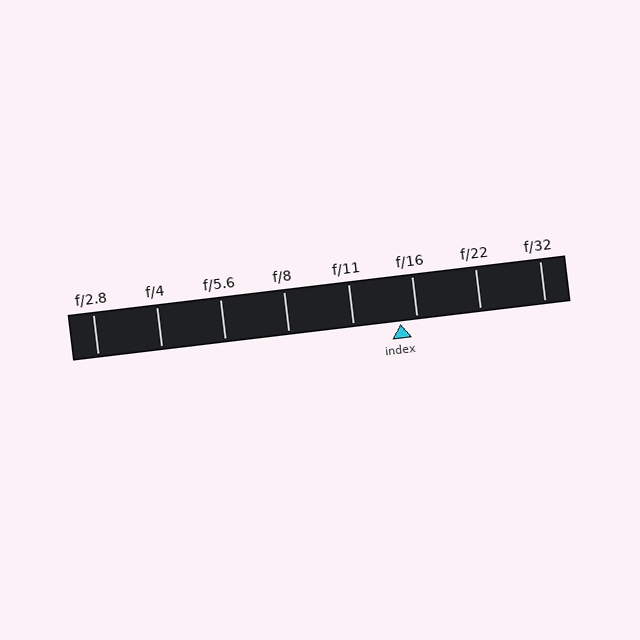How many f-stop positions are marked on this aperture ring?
There are 8 f-stop positions marked.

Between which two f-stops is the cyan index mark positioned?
The index mark is between f/11 and f/16.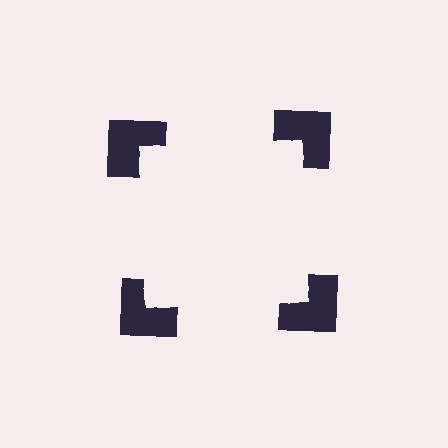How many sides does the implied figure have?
4 sides.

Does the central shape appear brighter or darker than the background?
It typically appears slightly brighter than the background, even though no actual brightness change is drawn.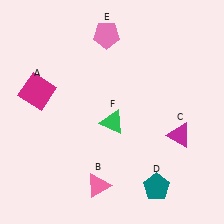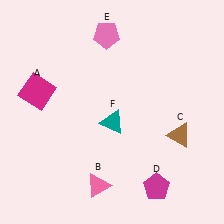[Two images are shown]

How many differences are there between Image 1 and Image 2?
There are 3 differences between the two images.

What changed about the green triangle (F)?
In Image 1, F is green. In Image 2, it changed to teal.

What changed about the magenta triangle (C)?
In Image 1, C is magenta. In Image 2, it changed to brown.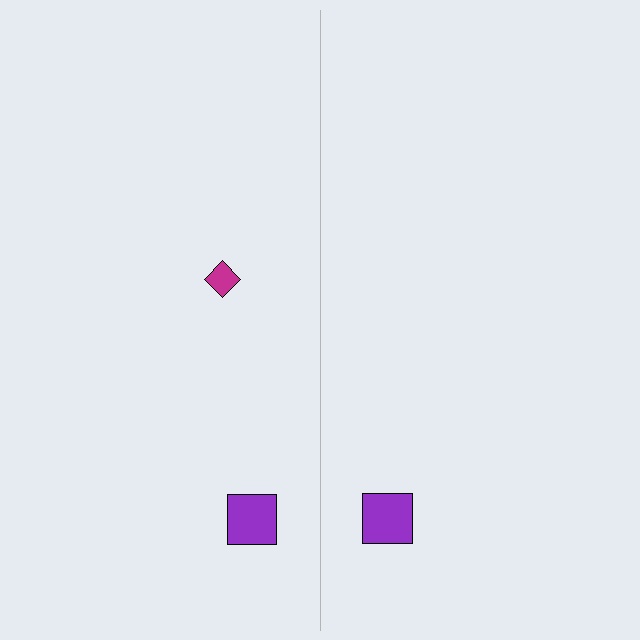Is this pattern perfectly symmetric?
No, the pattern is not perfectly symmetric. A magenta diamond is missing from the right side.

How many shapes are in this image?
There are 3 shapes in this image.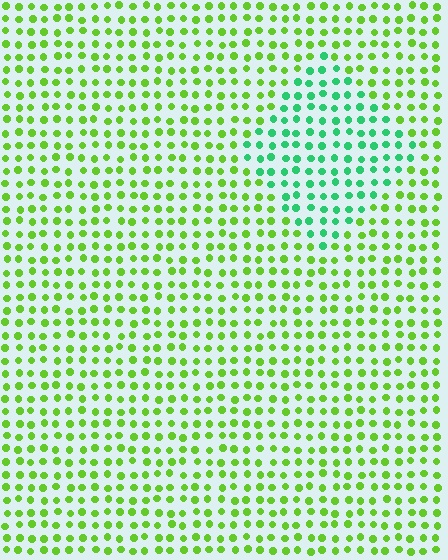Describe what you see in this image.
The image is filled with small lime elements in a uniform arrangement. A diamond-shaped region is visible where the elements are tinted to a slightly different hue, forming a subtle color boundary.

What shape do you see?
I see a diamond.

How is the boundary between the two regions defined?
The boundary is defined purely by a slight shift in hue (about 47 degrees). Spacing, size, and orientation are identical on both sides.